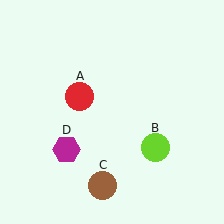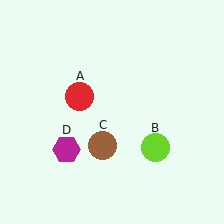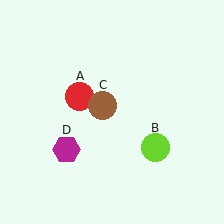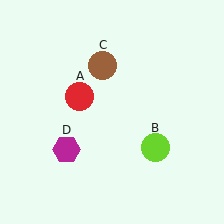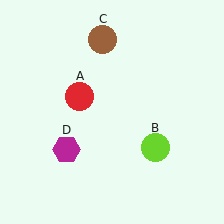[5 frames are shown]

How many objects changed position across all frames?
1 object changed position: brown circle (object C).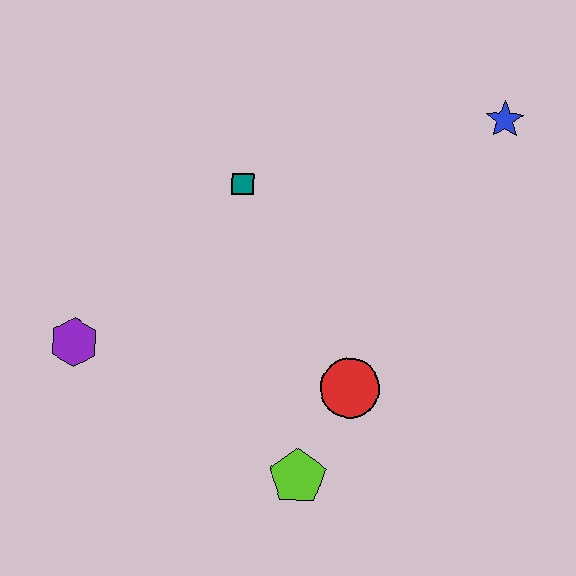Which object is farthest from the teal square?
The lime pentagon is farthest from the teal square.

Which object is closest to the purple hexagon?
The teal square is closest to the purple hexagon.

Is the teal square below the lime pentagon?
No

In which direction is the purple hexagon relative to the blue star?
The purple hexagon is to the left of the blue star.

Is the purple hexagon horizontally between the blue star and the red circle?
No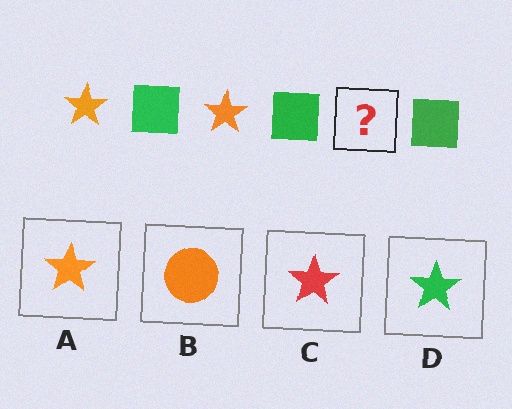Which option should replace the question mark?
Option A.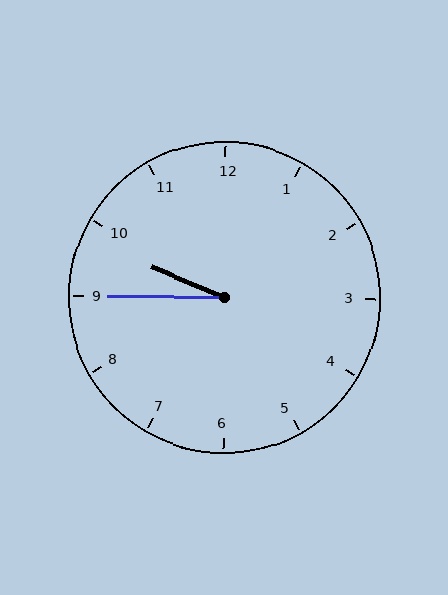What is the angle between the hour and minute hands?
Approximately 22 degrees.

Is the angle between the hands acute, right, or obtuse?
It is acute.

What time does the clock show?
9:45.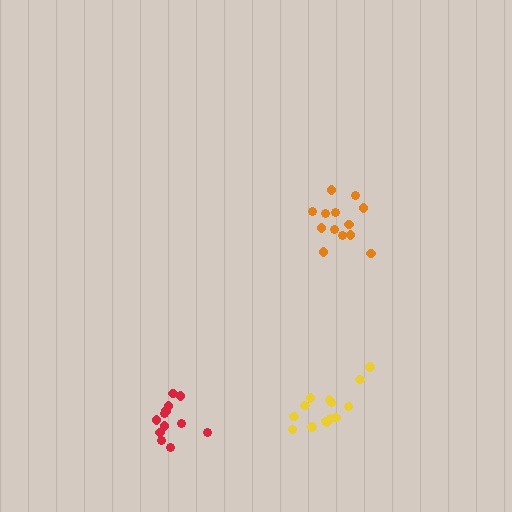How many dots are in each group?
Group 1: 12 dots, Group 2: 13 dots, Group 3: 14 dots (39 total).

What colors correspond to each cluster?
The clusters are colored: red, orange, yellow.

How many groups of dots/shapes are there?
There are 3 groups.